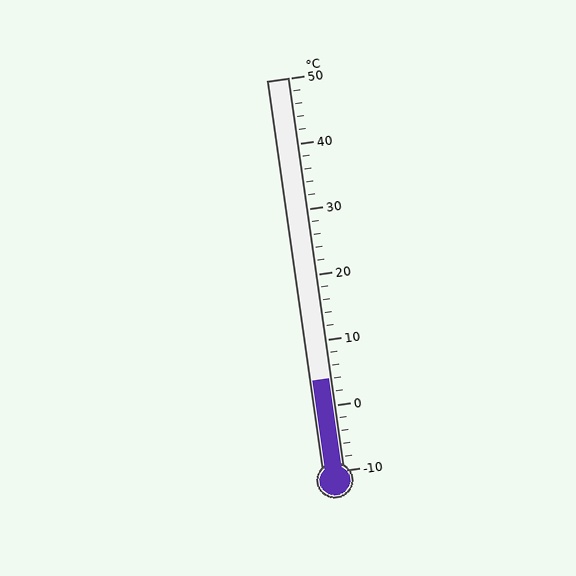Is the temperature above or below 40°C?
The temperature is below 40°C.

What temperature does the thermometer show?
The thermometer shows approximately 4°C.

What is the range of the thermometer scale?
The thermometer scale ranges from -10°C to 50°C.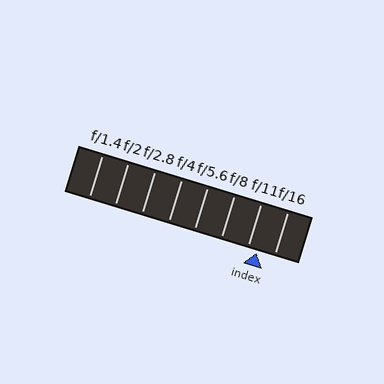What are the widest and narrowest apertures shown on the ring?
The widest aperture shown is f/1.4 and the narrowest is f/16.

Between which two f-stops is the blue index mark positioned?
The index mark is between f/11 and f/16.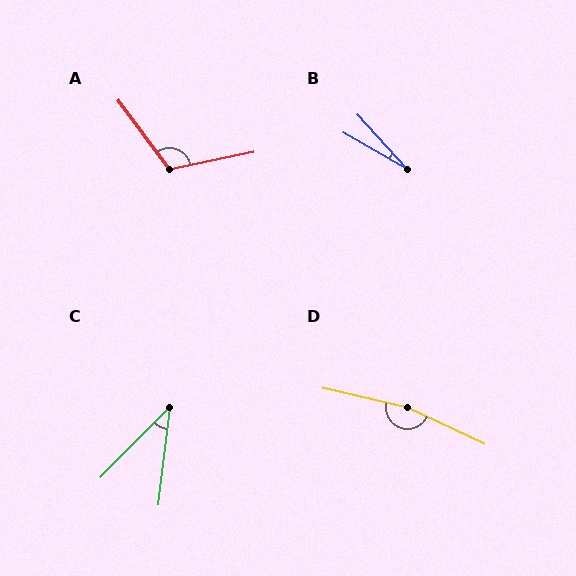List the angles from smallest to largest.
B (18°), C (38°), A (115°), D (167°).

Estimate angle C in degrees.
Approximately 38 degrees.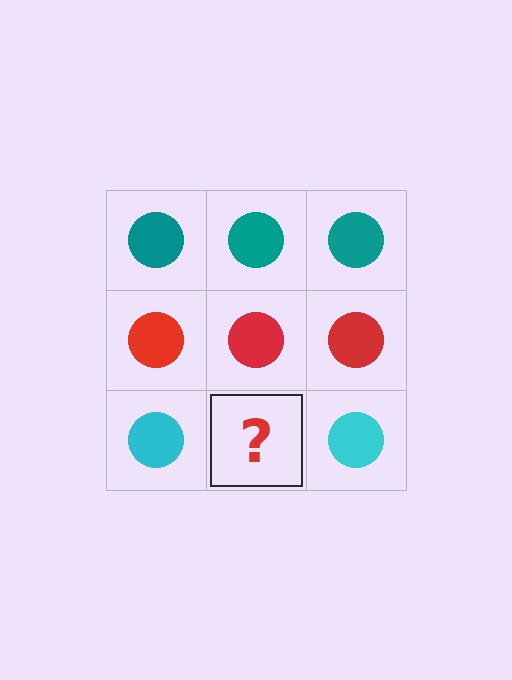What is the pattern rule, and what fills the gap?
The rule is that each row has a consistent color. The gap should be filled with a cyan circle.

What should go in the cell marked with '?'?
The missing cell should contain a cyan circle.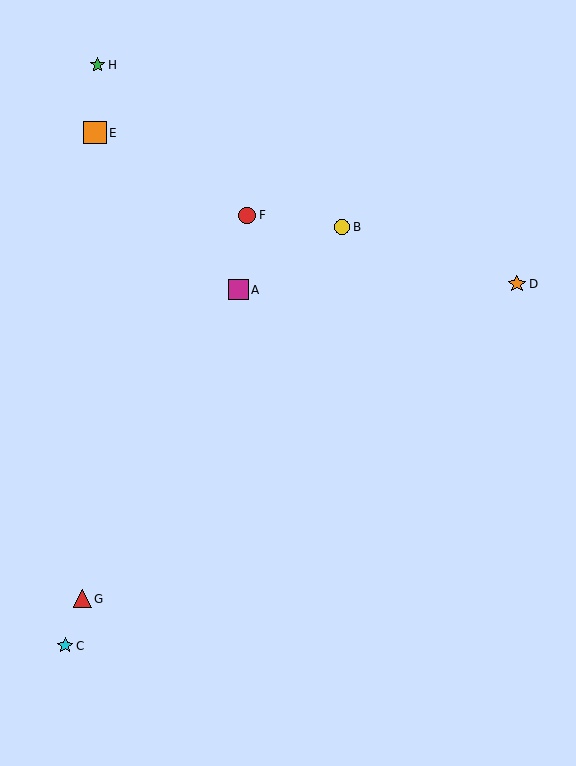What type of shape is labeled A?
Shape A is a magenta square.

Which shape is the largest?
The orange square (labeled E) is the largest.